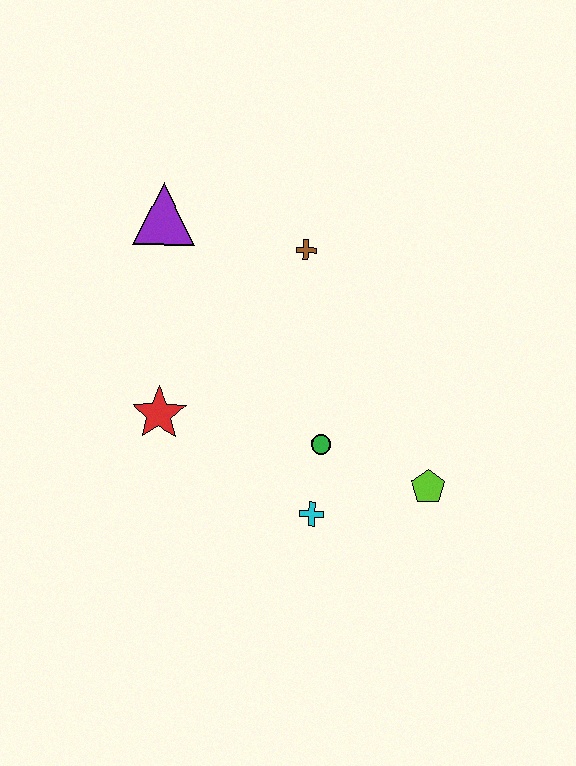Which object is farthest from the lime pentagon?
The purple triangle is farthest from the lime pentagon.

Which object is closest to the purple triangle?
The brown cross is closest to the purple triangle.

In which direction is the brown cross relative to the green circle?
The brown cross is above the green circle.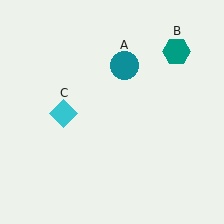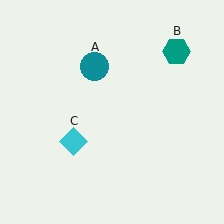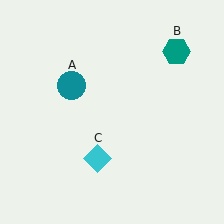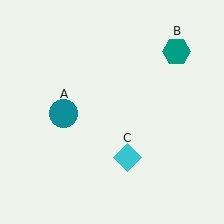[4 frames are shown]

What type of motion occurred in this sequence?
The teal circle (object A), cyan diamond (object C) rotated counterclockwise around the center of the scene.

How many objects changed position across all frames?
2 objects changed position: teal circle (object A), cyan diamond (object C).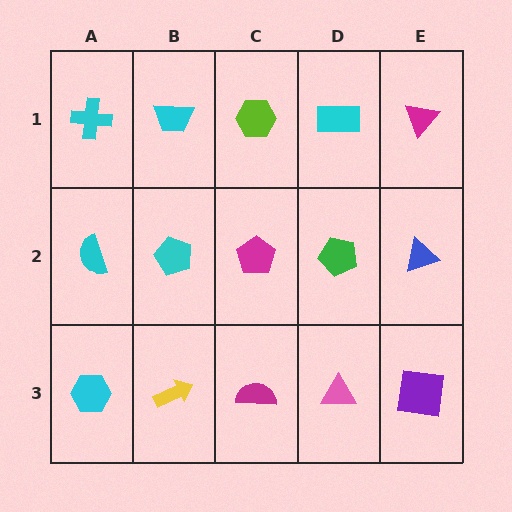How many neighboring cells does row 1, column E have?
2.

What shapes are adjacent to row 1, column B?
A cyan pentagon (row 2, column B), a cyan cross (row 1, column A), a lime hexagon (row 1, column C).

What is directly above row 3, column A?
A cyan semicircle.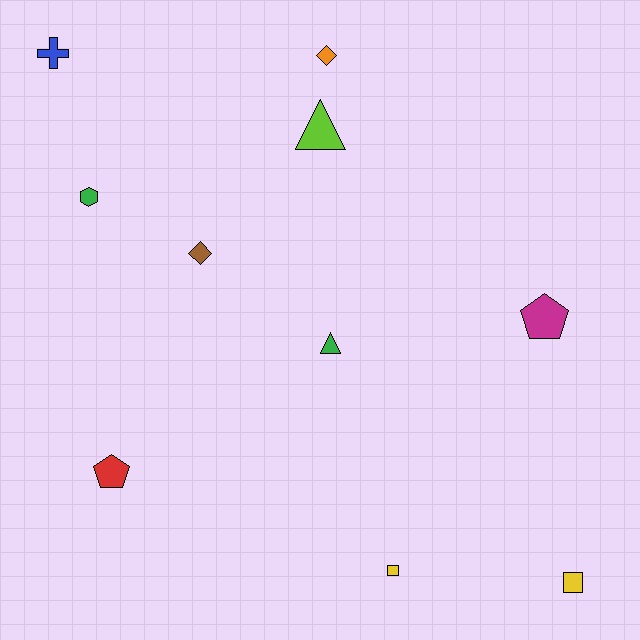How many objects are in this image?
There are 10 objects.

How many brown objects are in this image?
There is 1 brown object.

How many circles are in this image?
There are no circles.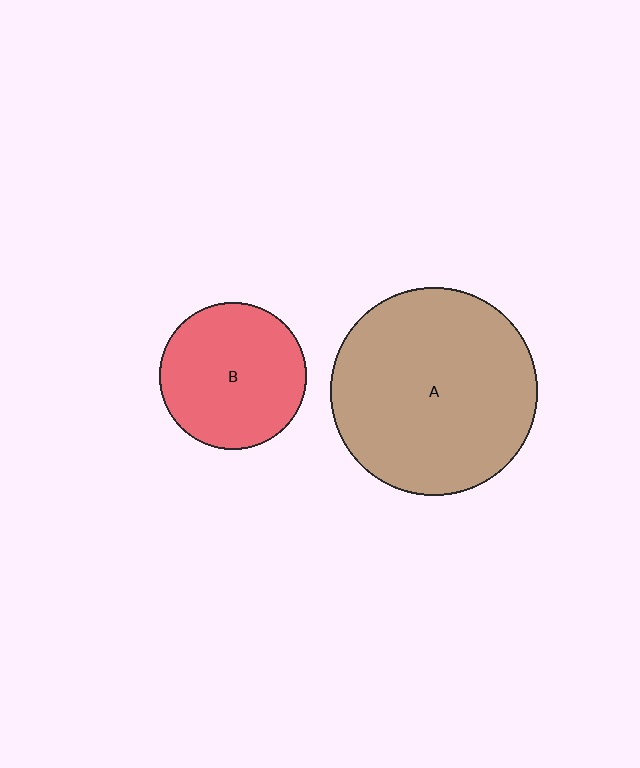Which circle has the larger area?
Circle A (brown).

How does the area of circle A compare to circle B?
Approximately 2.0 times.